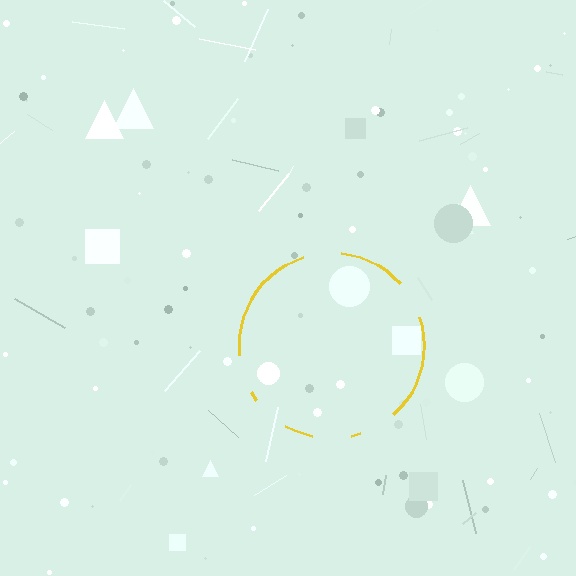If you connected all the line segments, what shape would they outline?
They would outline a circle.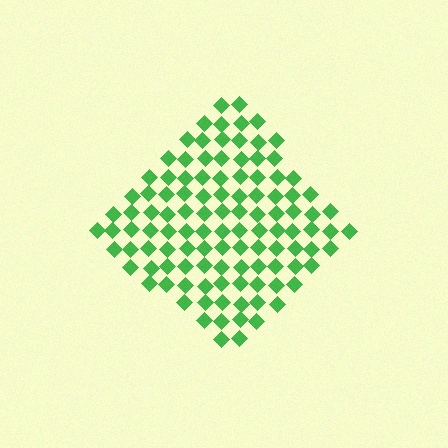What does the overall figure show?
The overall figure shows a diamond.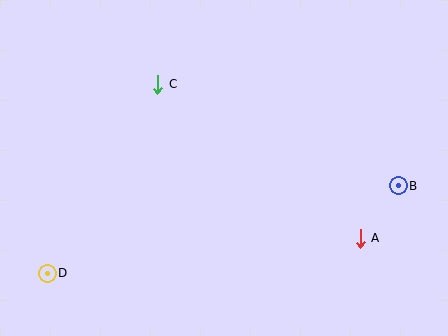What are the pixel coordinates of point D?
Point D is at (47, 273).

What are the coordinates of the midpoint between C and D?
The midpoint between C and D is at (103, 179).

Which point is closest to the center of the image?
Point C at (158, 84) is closest to the center.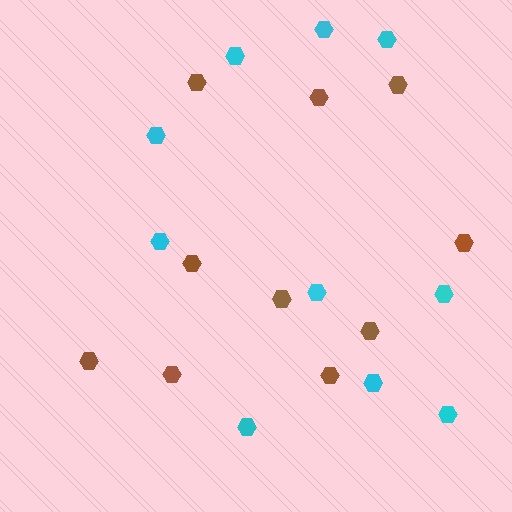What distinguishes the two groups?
There are 2 groups: one group of brown hexagons (10) and one group of cyan hexagons (10).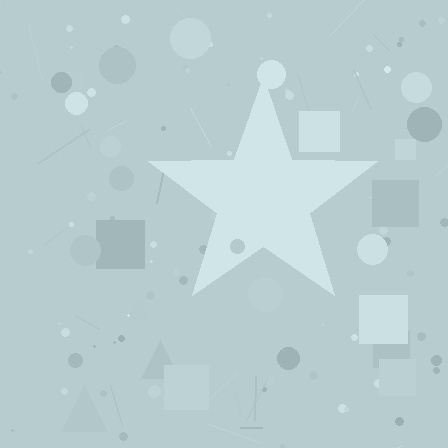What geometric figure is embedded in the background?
A star is embedded in the background.